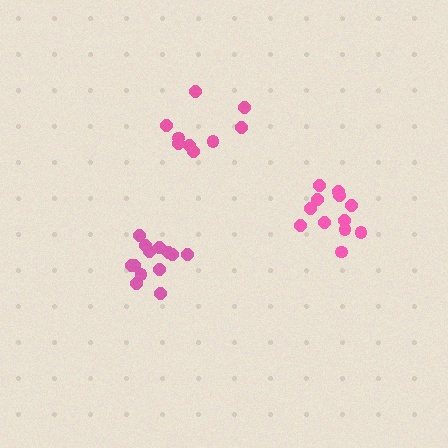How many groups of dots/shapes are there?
There are 3 groups.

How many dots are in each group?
Group 1: 9 dots, Group 2: 13 dots, Group 3: 12 dots (34 total).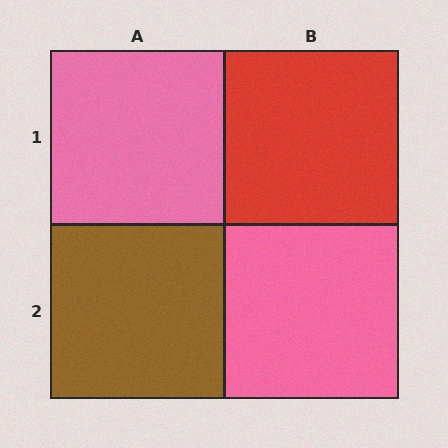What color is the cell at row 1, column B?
Red.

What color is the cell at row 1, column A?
Pink.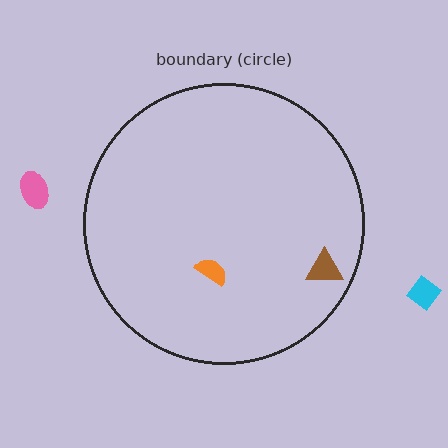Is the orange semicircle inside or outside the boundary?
Inside.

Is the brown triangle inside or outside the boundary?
Inside.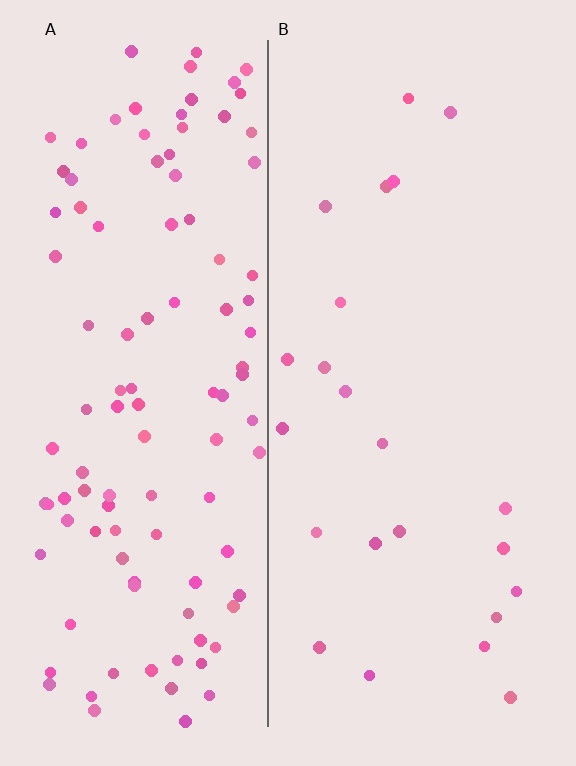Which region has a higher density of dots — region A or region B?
A (the left).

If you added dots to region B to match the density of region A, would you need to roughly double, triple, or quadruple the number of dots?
Approximately quadruple.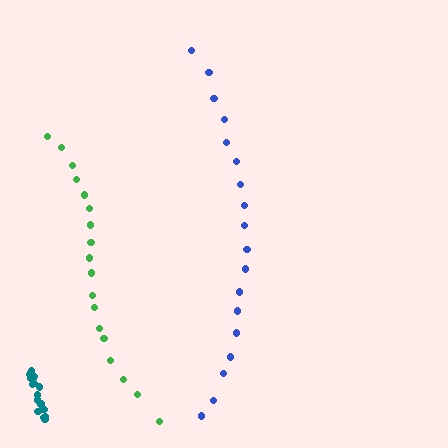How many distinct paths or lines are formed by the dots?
There are 3 distinct paths.